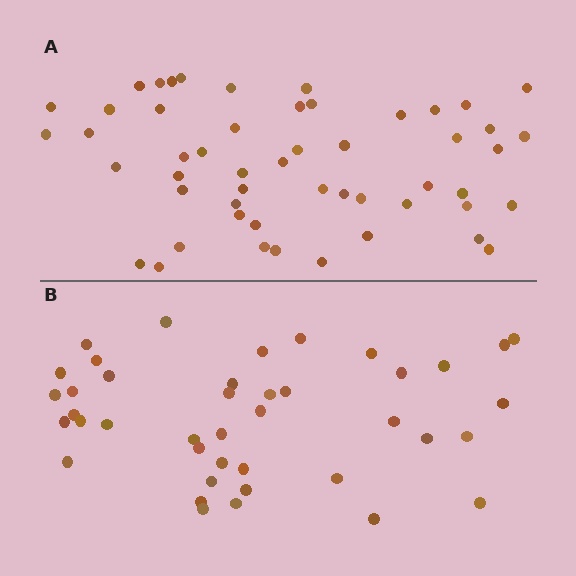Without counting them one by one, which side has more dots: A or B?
Region A (the top region) has more dots.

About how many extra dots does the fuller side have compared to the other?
Region A has roughly 12 or so more dots than region B.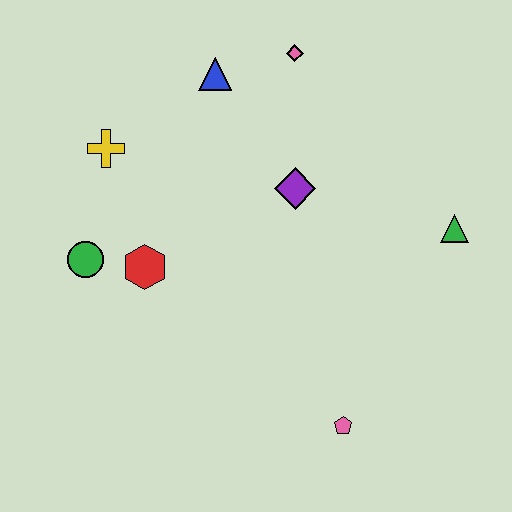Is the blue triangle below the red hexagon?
No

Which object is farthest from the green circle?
The green triangle is farthest from the green circle.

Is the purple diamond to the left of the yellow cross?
No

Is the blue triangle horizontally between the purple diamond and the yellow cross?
Yes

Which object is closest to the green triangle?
The purple diamond is closest to the green triangle.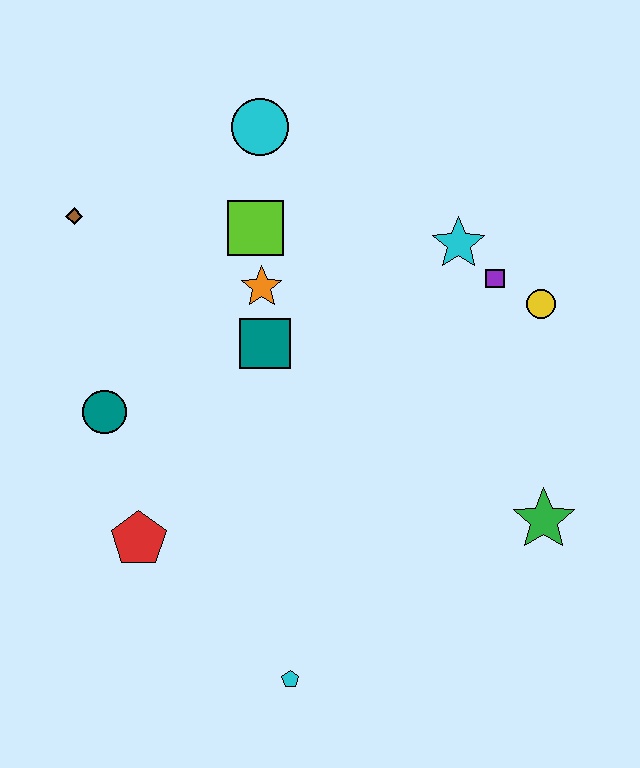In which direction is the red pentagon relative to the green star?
The red pentagon is to the left of the green star.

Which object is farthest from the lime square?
The cyan pentagon is farthest from the lime square.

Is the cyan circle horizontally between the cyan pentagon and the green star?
No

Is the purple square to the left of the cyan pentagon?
No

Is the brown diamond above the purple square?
Yes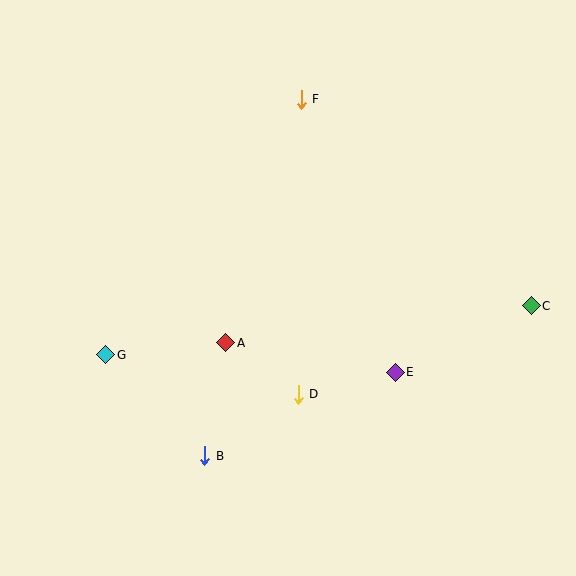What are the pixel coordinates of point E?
Point E is at (395, 372).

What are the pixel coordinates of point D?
Point D is at (298, 394).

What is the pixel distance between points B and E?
The distance between B and E is 208 pixels.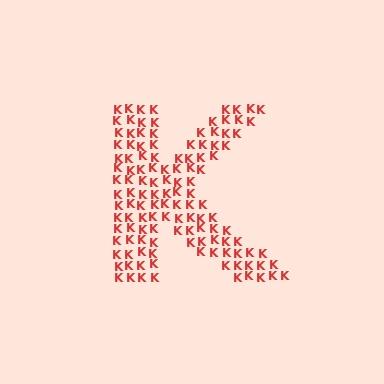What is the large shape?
The large shape is the letter K.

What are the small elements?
The small elements are letter K's.